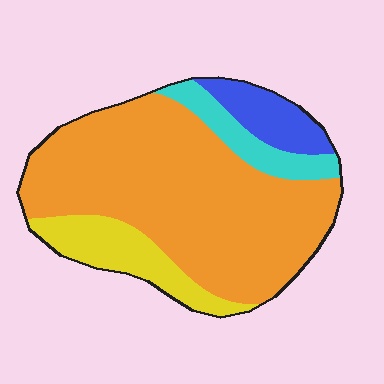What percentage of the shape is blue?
Blue takes up about one tenth (1/10) of the shape.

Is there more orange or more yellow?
Orange.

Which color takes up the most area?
Orange, at roughly 65%.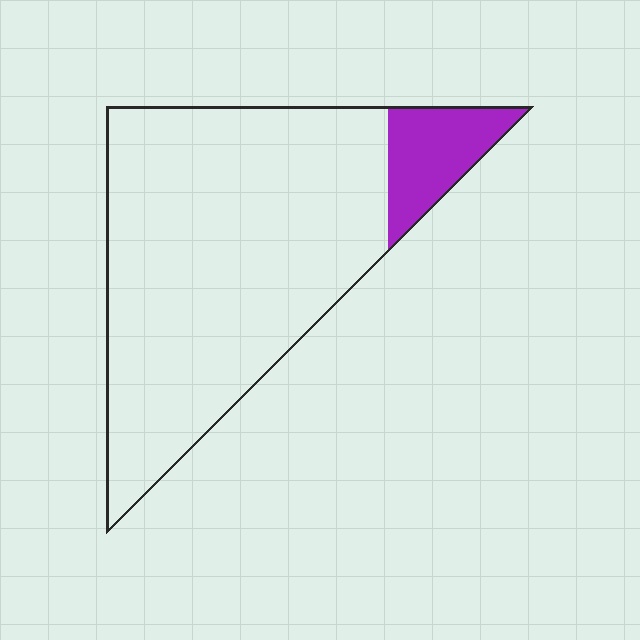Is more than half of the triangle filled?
No.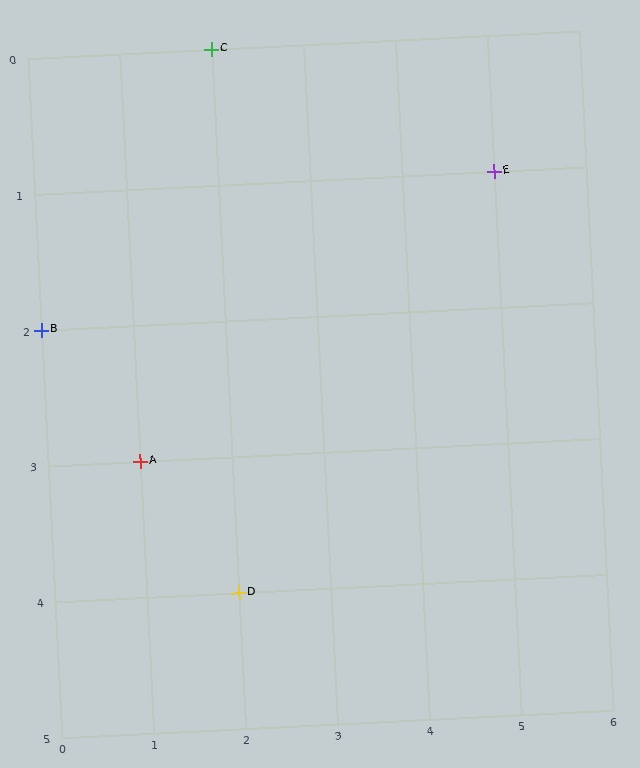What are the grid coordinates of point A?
Point A is at grid coordinates (1, 3).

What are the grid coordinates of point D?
Point D is at grid coordinates (2, 4).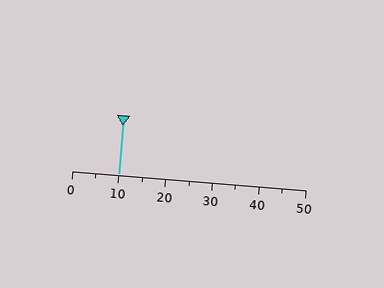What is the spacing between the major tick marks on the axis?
The major ticks are spaced 10 apart.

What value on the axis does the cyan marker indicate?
The marker indicates approximately 10.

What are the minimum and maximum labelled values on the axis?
The axis runs from 0 to 50.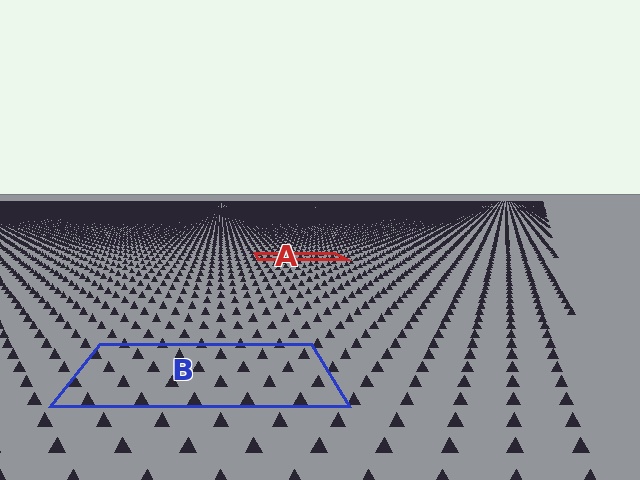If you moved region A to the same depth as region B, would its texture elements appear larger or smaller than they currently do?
They would appear larger. At a closer depth, the same texture elements are projected at a bigger on-screen size.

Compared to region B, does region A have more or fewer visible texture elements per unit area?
Region A has more texture elements per unit area — they are packed more densely because it is farther away.